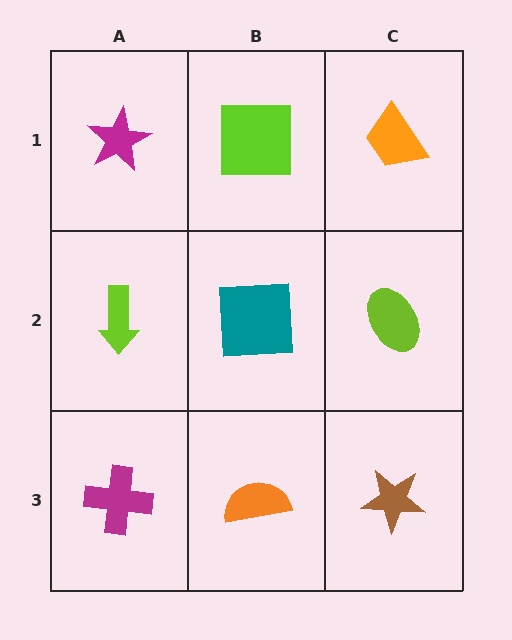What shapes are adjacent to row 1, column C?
A lime ellipse (row 2, column C), a lime square (row 1, column B).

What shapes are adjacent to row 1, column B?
A teal square (row 2, column B), a magenta star (row 1, column A), an orange trapezoid (row 1, column C).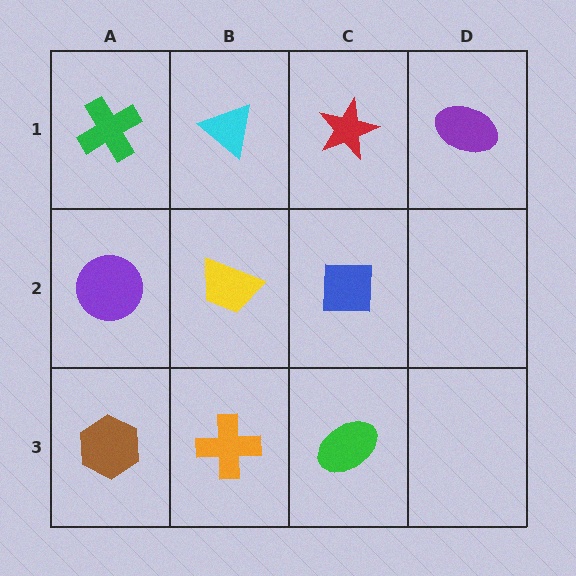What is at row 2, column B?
A yellow trapezoid.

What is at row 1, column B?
A cyan triangle.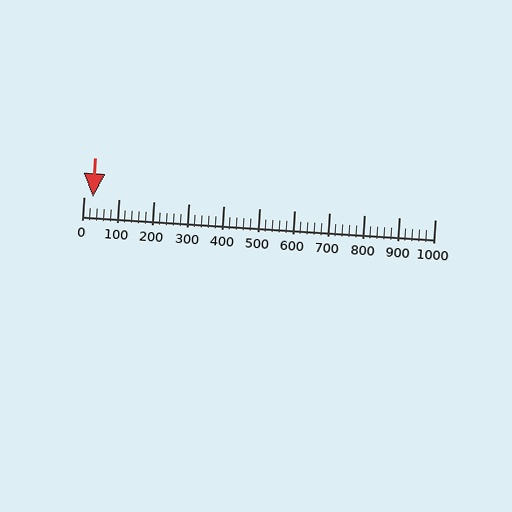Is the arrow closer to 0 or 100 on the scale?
The arrow is closer to 0.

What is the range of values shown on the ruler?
The ruler shows values from 0 to 1000.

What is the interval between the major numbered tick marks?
The major tick marks are spaced 100 units apart.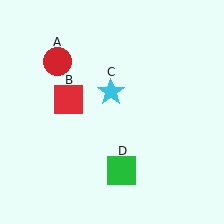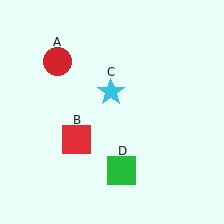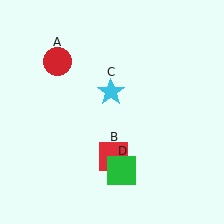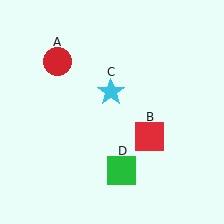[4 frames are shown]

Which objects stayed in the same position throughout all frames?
Red circle (object A) and cyan star (object C) and green square (object D) remained stationary.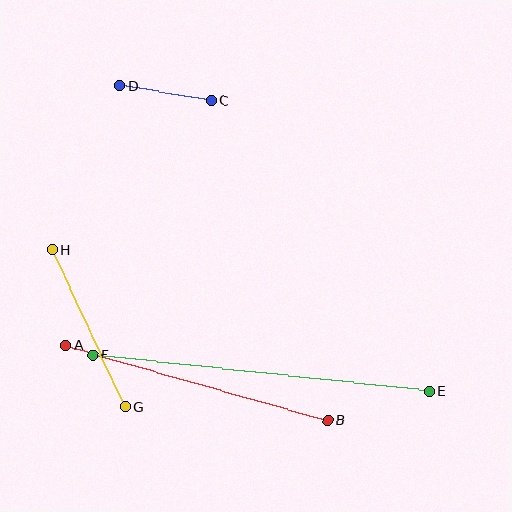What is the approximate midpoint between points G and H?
The midpoint is at approximately (89, 328) pixels.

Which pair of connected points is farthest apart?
Points E and F are farthest apart.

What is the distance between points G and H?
The distance is approximately 173 pixels.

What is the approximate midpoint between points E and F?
The midpoint is at approximately (261, 373) pixels.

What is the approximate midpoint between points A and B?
The midpoint is at approximately (197, 383) pixels.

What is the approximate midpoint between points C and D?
The midpoint is at approximately (165, 93) pixels.